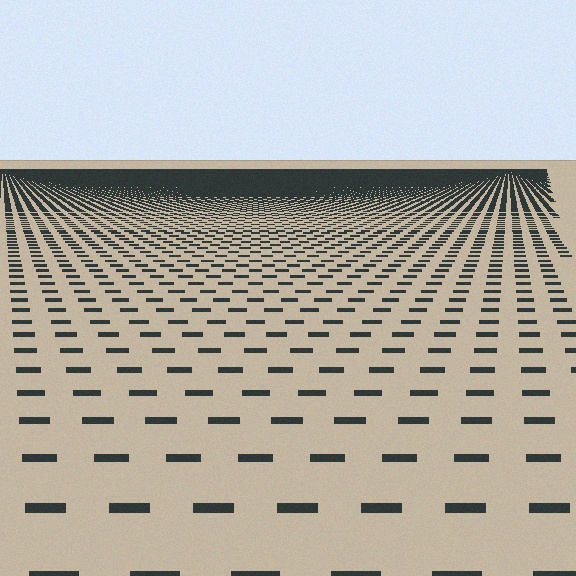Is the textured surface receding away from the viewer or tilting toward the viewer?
The surface is receding away from the viewer. Texture elements get smaller and denser toward the top.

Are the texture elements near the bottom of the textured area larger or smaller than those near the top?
Larger. Near the bottom, elements are closer to the viewer and appear at a bigger on-screen size.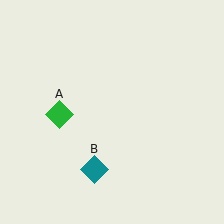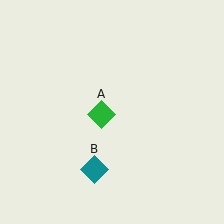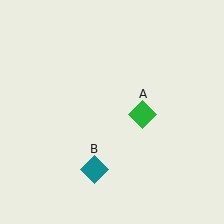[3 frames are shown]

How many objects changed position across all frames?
1 object changed position: green diamond (object A).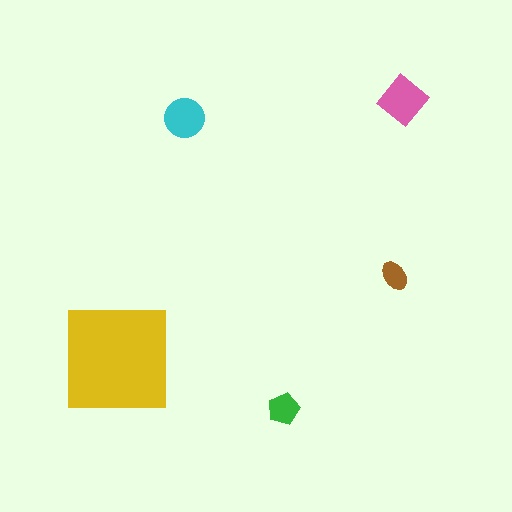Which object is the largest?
The yellow square.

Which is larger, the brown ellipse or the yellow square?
The yellow square.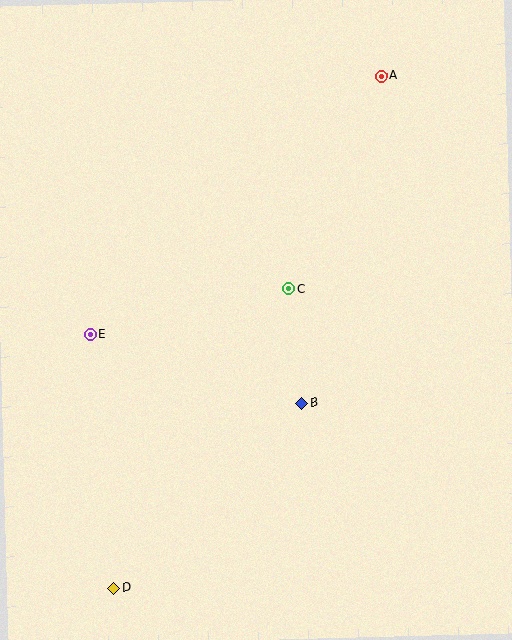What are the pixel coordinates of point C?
Point C is at (289, 289).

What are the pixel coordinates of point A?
Point A is at (381, 76).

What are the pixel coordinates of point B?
Point B is at (302, 403).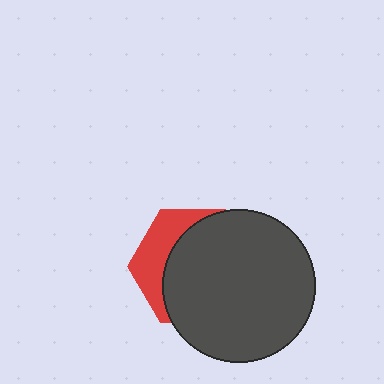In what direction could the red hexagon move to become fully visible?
The red hexagon could move left. That would shift it out from behind the dark gray circle entirely.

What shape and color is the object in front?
The object in front is a dark gray circle.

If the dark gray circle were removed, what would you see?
You would see the complete red hexagon.